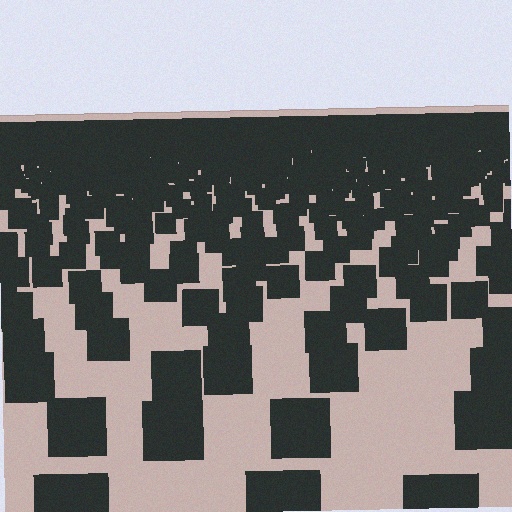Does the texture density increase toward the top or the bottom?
Density increases toward the top.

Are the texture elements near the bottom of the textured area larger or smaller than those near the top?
Larger. Near the bottom, elements are closer to the viewer and appear at a bigger on-screen size.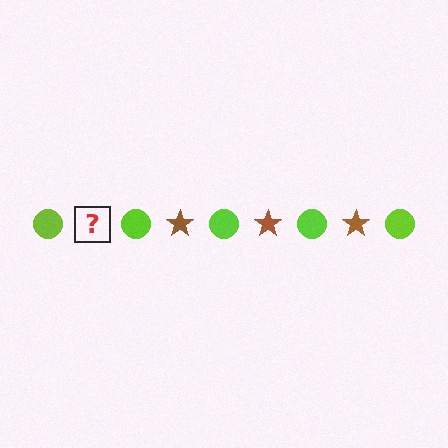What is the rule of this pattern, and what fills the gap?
The rule is that the pattern alternates between lime circle and brown star. The gap should be filled with a brown star.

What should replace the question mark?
The question mark should be replaced with a brown star.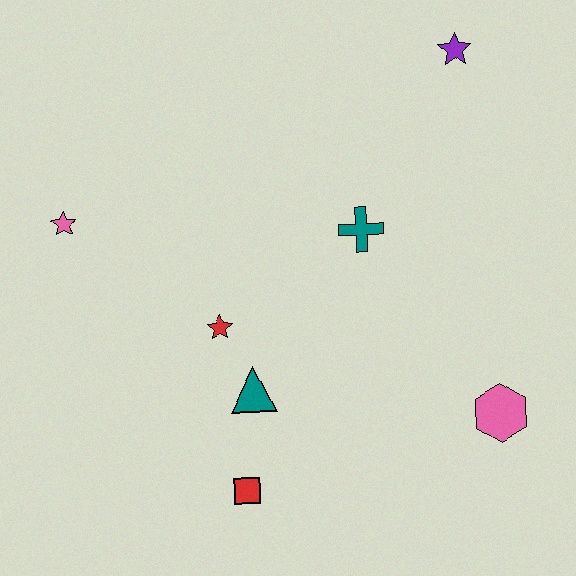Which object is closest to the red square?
The teal triangle is closest to the red square.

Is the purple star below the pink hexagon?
No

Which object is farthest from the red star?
The purple star is farthest from the red star.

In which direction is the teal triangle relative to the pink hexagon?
The teal triangle is to the left of the pink hexagon.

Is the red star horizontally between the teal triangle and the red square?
No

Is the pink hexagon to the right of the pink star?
Yes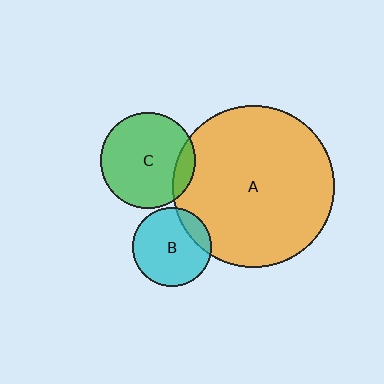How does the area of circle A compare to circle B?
Approximately 4.2 times.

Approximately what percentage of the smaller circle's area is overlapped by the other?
Approximately 15%.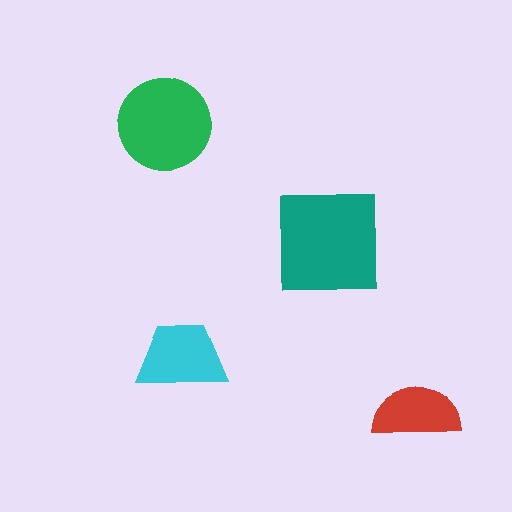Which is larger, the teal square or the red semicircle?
The teal square.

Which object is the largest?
The teal square.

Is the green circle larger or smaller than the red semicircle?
Larger.